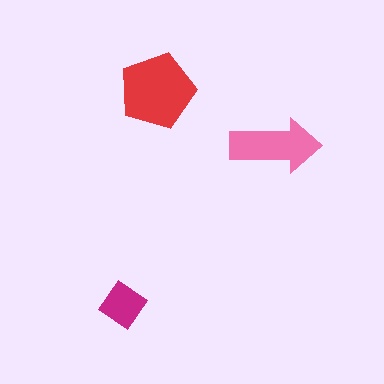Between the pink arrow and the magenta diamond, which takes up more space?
The pink arrow.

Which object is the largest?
The red pentagon.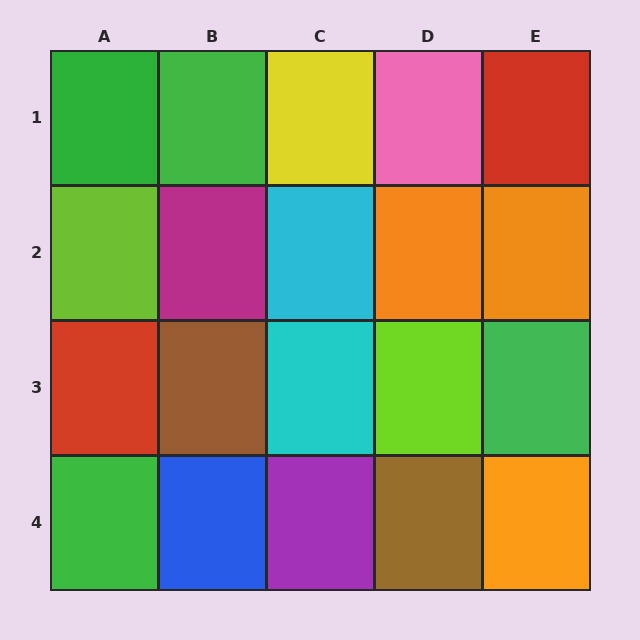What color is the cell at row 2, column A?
Lime.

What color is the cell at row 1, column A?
Green.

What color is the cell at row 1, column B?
Green.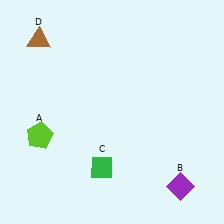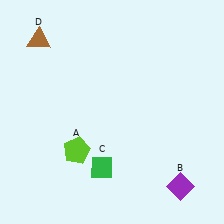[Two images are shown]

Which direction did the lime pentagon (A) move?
The lime pentagon (A) moved right.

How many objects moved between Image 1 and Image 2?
1 object moved between the two images.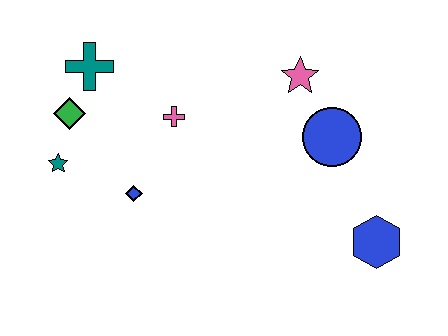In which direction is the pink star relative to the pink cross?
The pink star is to the right of the pink cross.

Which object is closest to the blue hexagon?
The blue circle is closest to the blue hexagon.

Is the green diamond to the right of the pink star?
No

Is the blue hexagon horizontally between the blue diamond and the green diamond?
No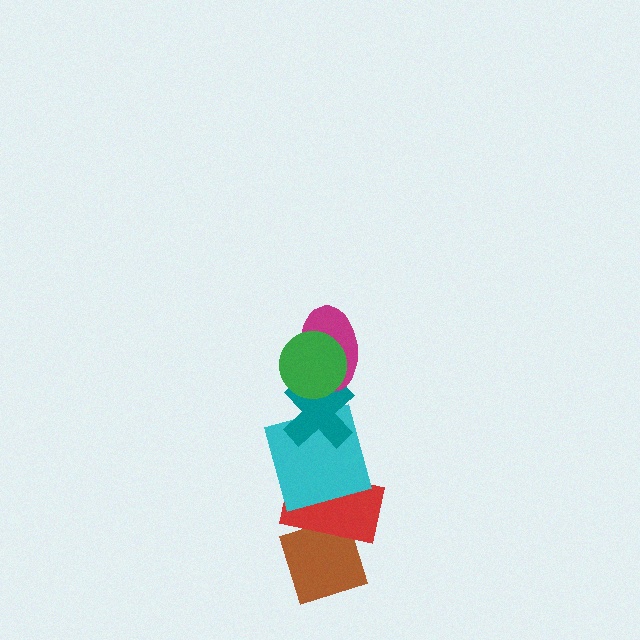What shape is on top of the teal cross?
The magenta ellipse is on top of the teal cross.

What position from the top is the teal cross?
The teal cross is 3rd from the top.